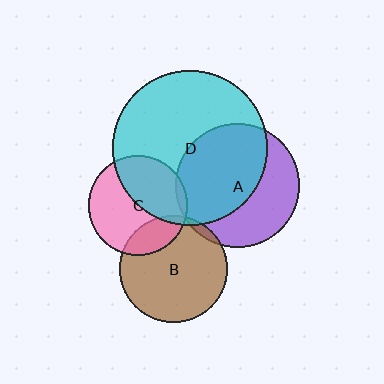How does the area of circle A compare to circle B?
Approximately 1.3 times.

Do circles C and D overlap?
Yes.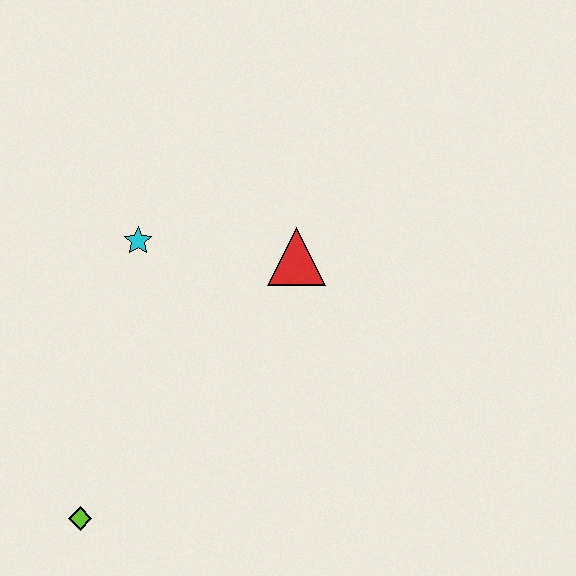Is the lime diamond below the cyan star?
Yes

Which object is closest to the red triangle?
The cyan star is closest to the red triangle.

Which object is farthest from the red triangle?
The lime diamond is farthest from the red triangle.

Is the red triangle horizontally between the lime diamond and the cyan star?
No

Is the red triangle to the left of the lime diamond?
No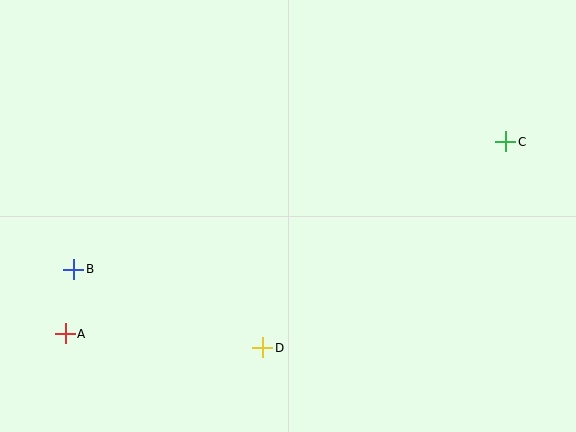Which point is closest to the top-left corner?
Point B is closest to the top-left corner.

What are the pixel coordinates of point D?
Point D is at (263, 348).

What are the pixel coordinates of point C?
Point C is at (506, 142).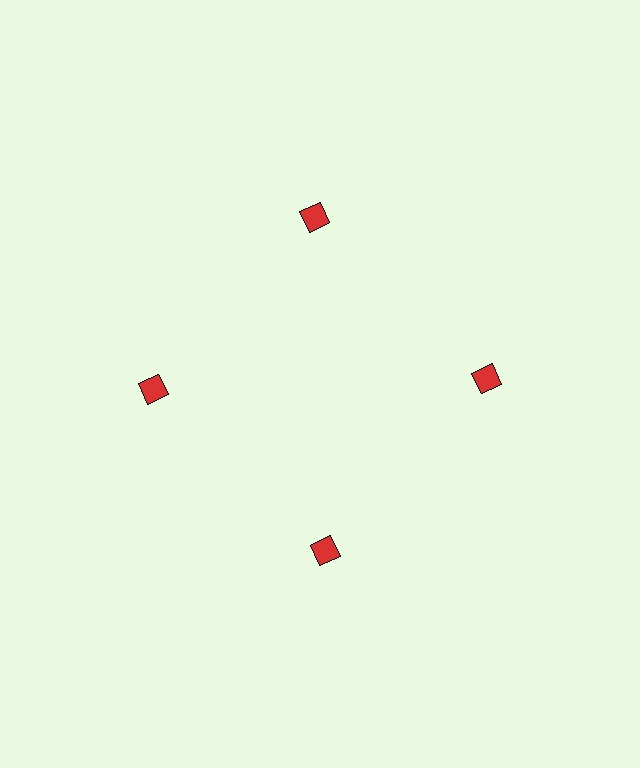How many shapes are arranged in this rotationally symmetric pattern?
There are 4 shapes, arranged in 4 groups of 1.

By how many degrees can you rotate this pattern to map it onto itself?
The pattern maps onto itself every 90 degrees of rotation.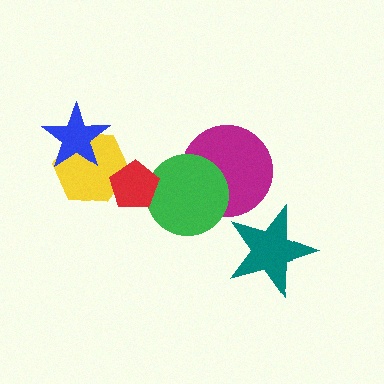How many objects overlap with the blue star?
1 object overlaps with the blue star.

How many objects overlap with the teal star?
0 objects overlap with the teal star.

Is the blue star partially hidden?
No, no other shape covers it.